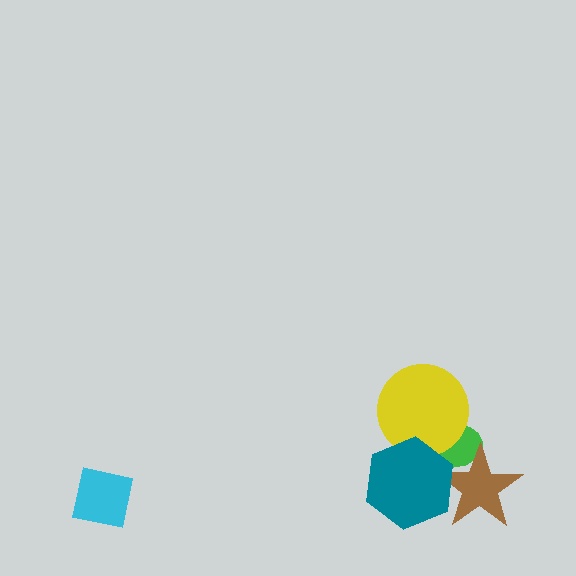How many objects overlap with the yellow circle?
2 objects overlap with the yellow circle.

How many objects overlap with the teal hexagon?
3 objects overlap with the teal hexagon.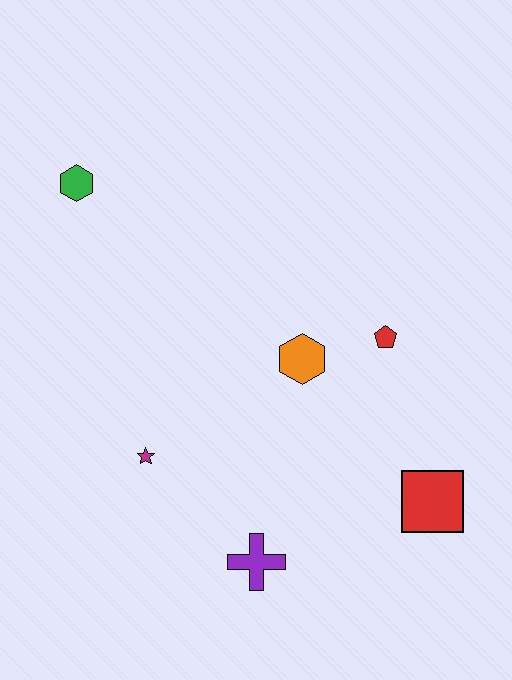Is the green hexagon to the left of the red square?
Yes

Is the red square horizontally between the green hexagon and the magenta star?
No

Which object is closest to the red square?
The red pentagon is closest to the red square.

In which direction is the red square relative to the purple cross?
The red square is to the right of the purple cross.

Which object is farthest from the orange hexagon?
The green hexagon is farthest from the orange hexagon.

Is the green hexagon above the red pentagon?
Yes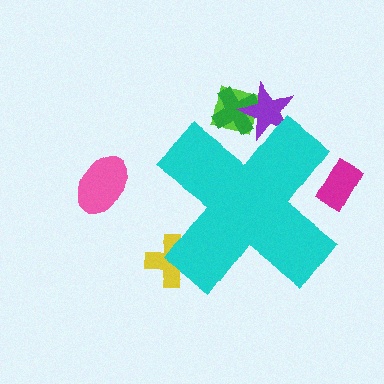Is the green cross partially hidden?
Yes, the green cross is partially hidden behind the cyan cross.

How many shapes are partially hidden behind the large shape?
5 shapes are partially hidden.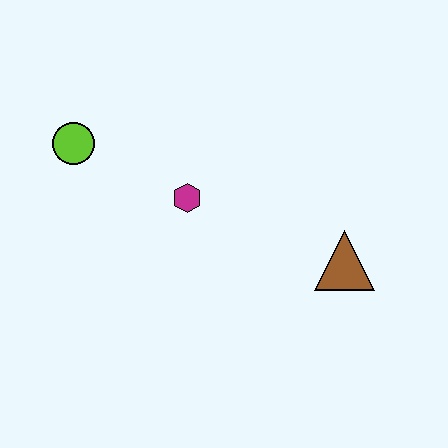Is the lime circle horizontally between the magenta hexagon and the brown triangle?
No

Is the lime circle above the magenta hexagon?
Yes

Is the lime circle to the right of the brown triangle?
No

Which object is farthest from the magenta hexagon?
The brown triangle is farthest from the magenta hexagon.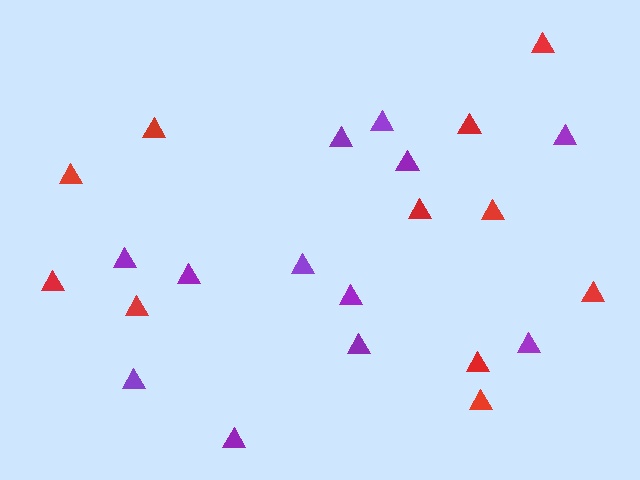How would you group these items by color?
There are 2 groups: one group of red triangles (11) and one group of purple triangles (12).